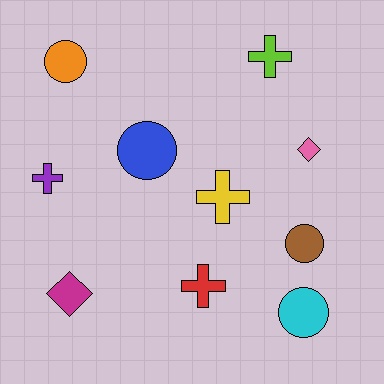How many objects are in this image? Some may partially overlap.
There are 10 objects.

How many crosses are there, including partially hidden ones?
There are 4 crosses.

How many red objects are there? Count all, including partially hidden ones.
There is 1 red object.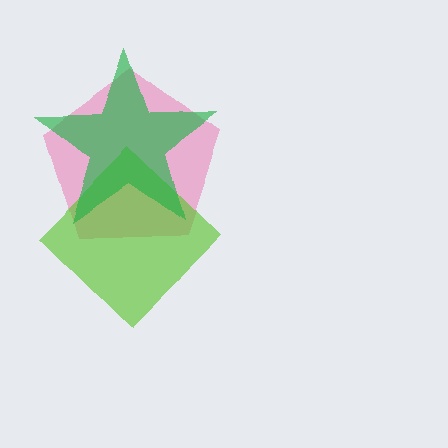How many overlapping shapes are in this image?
There are 3 overlapping shapes in the image.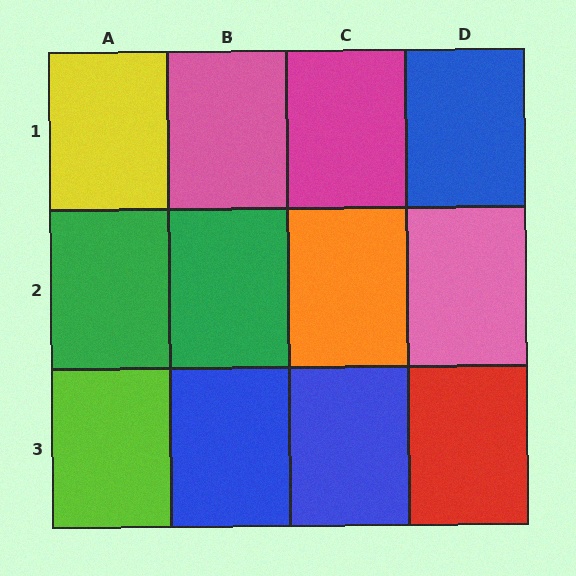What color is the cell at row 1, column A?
Yellow.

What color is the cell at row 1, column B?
Pink.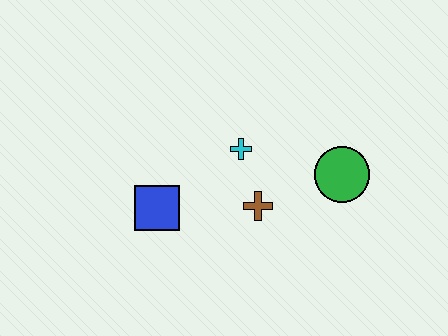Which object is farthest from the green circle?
The blue square is farthest from the green circle.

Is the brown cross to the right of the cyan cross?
Yes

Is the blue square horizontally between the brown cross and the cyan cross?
No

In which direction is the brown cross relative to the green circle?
The brown cross is to the left of the green circle.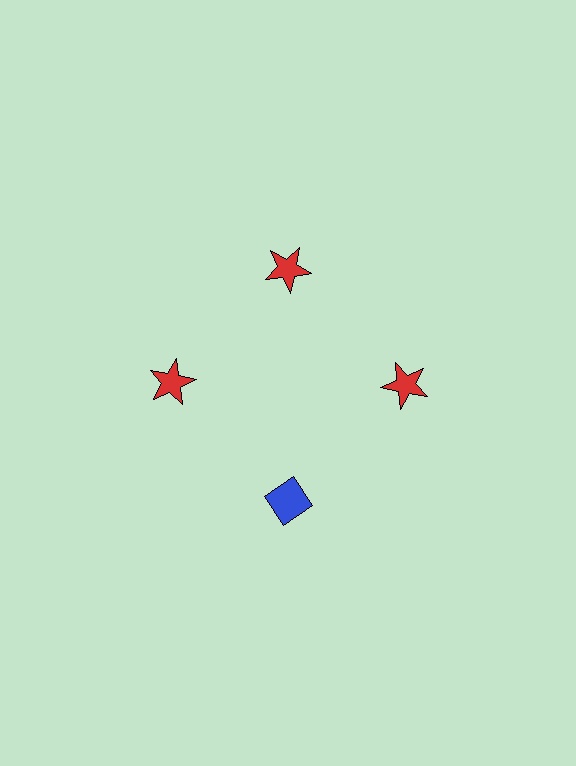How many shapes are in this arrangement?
There are 4 shapes arranged in a ring pattern.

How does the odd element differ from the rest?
It differs in both color (blue instead of red) and shape (diamond instead of star).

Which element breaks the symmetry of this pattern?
The blue diamond at roughly the 6 o'clock position breaks the symmetry. All other shapes are red stars.